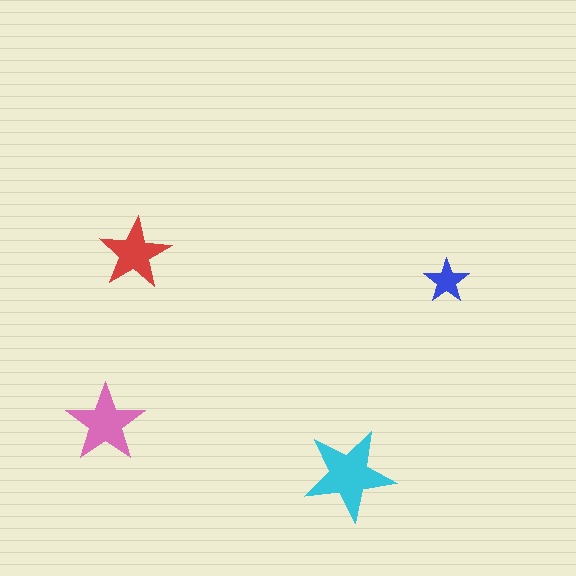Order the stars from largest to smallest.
the cyan one, the pink one, the red one, the blue one.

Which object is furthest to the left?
The pink star is leftmost.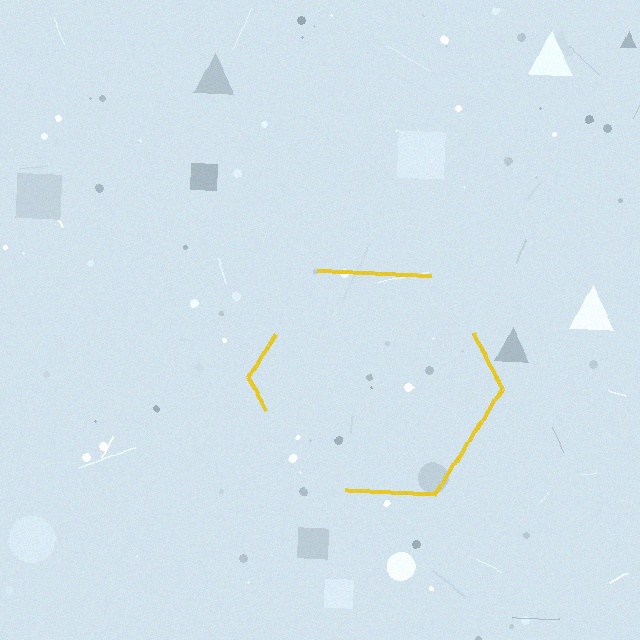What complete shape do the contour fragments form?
The contour fragments form a hexagon.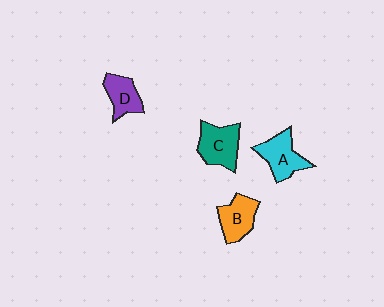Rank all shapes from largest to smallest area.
From largest to smallest: C (teal), A (cyan), B (orange), D (purple).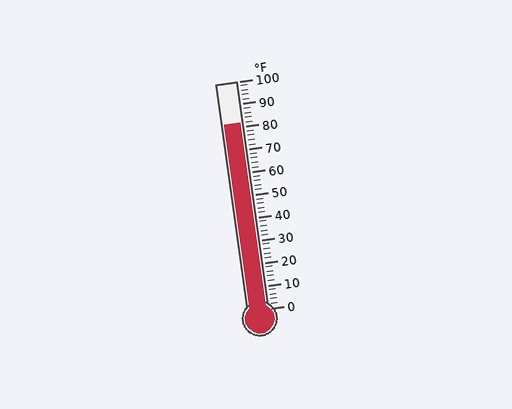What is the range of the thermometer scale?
The thermometer scale ranges from 0°F to 100°F.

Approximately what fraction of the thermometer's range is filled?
The thermometer is filled to approximately 80% of its range.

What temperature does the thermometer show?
The thermometer shows approximately 82°F.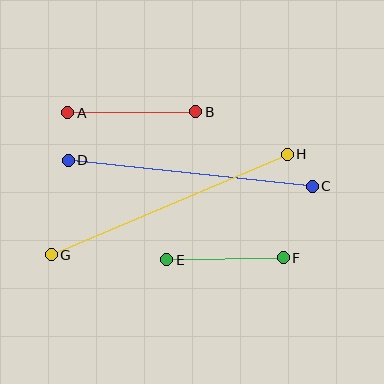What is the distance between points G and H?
The distance is approximately 257 pixels.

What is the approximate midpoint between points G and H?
The midpoint is at approximately (169, 204) pixels.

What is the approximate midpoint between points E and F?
The midpoint is at approximately (225, 259) pixels.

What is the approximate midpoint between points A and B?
The midpoint is at approximately (132, 112) pixels.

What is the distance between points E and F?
The distance is approximately 116 pixels.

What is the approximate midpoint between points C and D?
The midpoint is at approximately (190, 173) pixels.